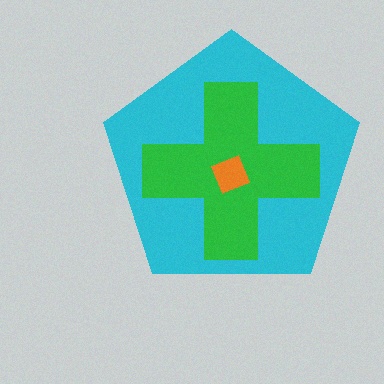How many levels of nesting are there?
3.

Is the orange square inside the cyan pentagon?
Yes.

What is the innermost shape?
The orange square.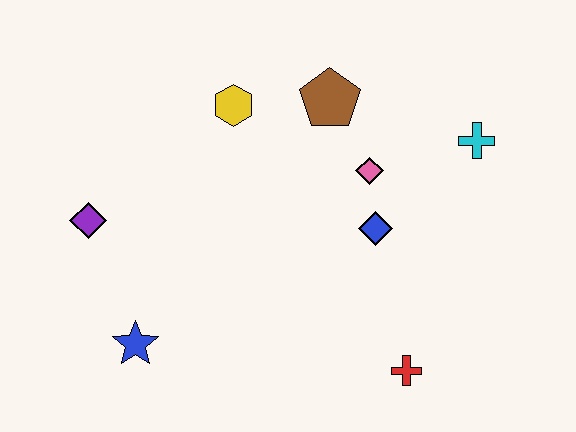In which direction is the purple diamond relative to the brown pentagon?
The purple diamond is to the left of the brown pentagon.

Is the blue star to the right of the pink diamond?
No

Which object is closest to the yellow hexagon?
The brown pentagon is closest to the yellow hexagon.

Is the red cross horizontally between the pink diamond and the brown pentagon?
No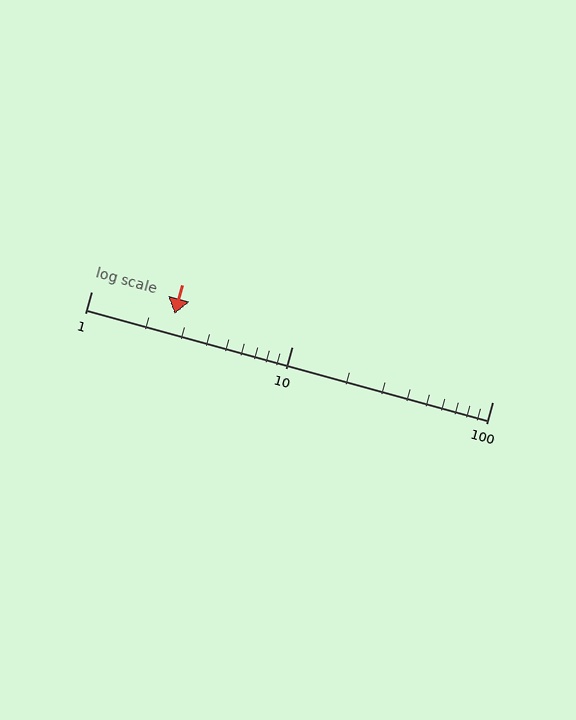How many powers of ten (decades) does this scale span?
The scale spans 2 decades, from 1 to 100.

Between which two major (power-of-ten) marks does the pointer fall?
The pointer is between 1 and 10.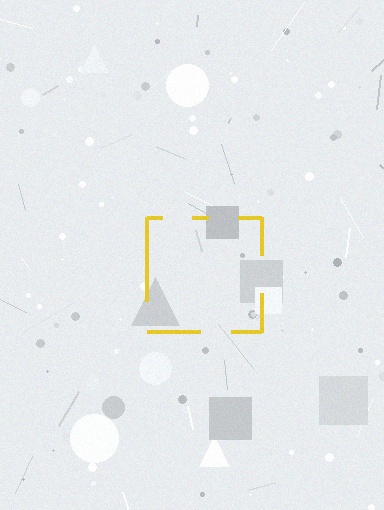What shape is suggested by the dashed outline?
The dashed outline suggests a square.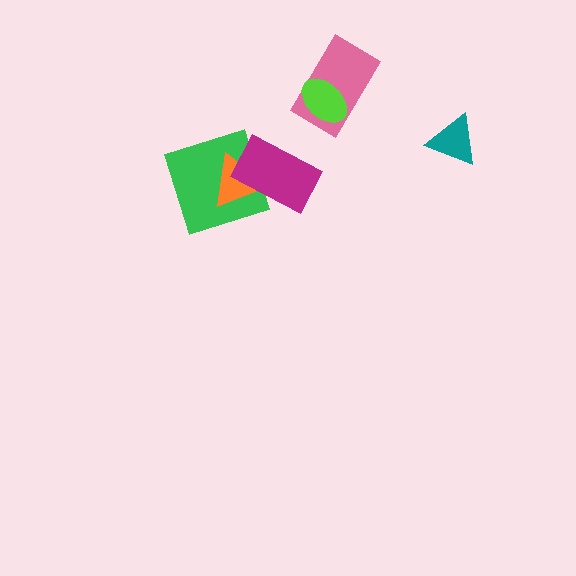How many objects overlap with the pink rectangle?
1 object overlaps with the pink rectangle.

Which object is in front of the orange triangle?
The magenta rectangle is in front of the orange triangle.